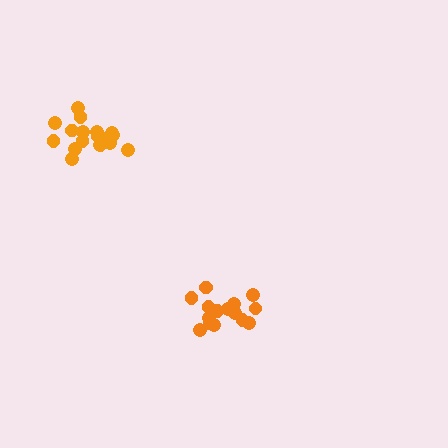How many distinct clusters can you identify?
There are 2 distinct clusters.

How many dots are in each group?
Group 1: 15 dots, Group 2: 18 dots (33 total).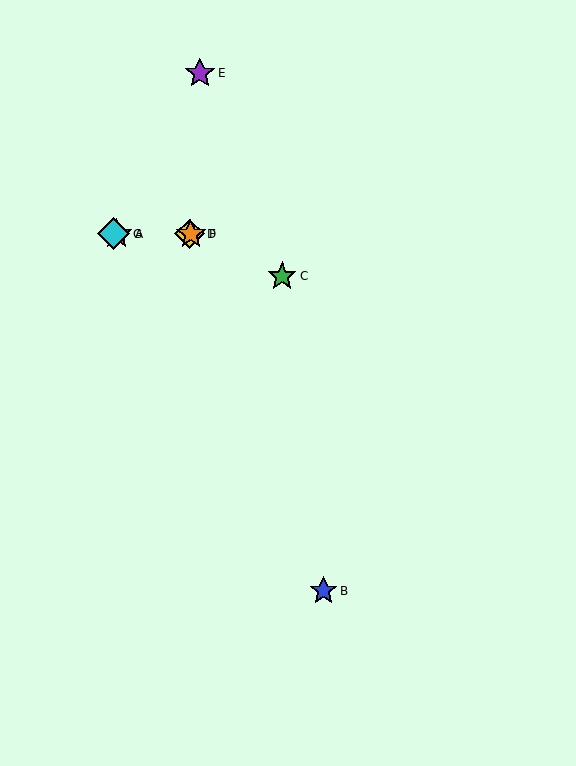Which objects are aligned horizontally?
Objects A, D, F, G are aligned horizontally.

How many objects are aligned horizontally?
4 objects (A, D, F, G) are aligned horizontally.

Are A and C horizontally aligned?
No, A is at y≈234 and C is at y≈276.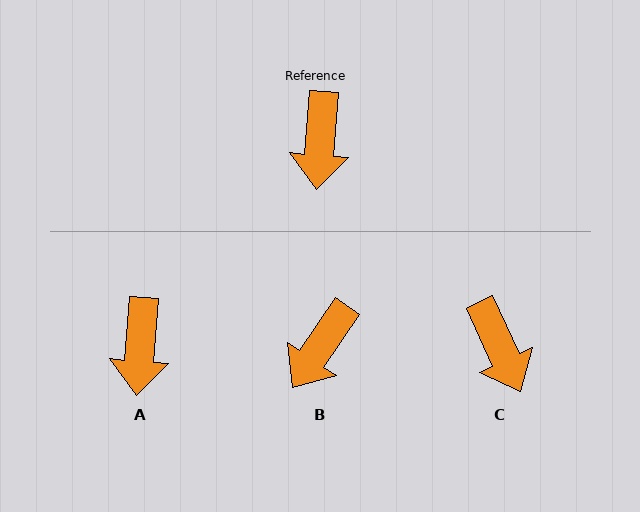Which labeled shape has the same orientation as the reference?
A.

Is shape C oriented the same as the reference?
No, it is off by about 29 degrees.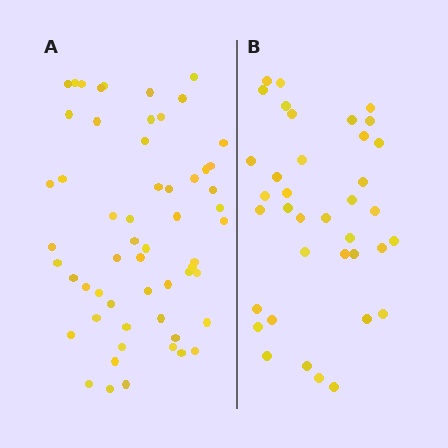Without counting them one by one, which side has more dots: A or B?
Region A (the left region) has more dots.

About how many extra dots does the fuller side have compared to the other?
Region A has approximately 20 more dots than region B.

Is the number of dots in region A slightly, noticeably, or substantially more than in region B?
Region A has substantially more. The ratio is roughly 1.5 to 1.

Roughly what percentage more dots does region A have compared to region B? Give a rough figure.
About 55% more.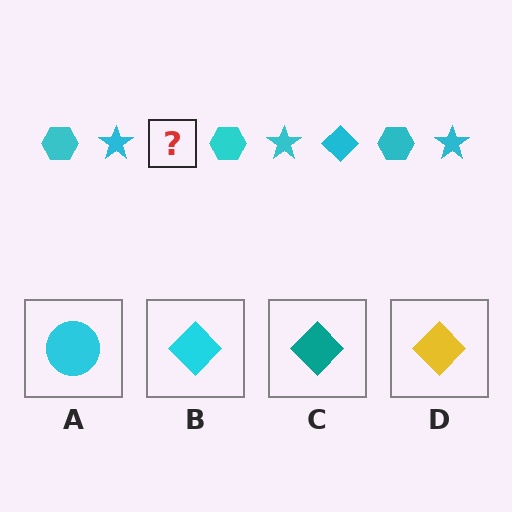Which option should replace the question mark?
Option B.